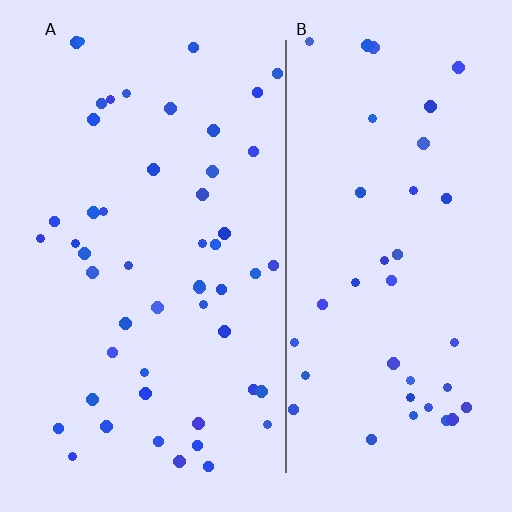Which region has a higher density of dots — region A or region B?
A (the left).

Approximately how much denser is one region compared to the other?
Approximately 1.3× — region A over region B.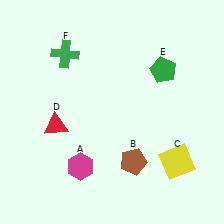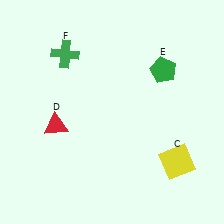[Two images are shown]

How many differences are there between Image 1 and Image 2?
There are 2 differences between the two images.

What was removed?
The brown pentagon (B), the magenta hexagon (A) were removed in Image 2.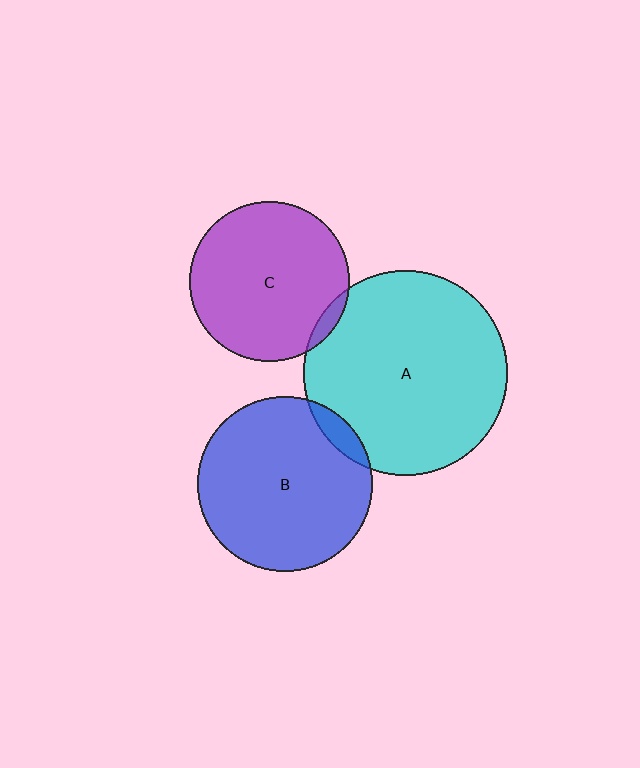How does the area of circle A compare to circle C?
Approximately 1.6 times.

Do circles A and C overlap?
Yes.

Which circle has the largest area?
Circle A (cyan).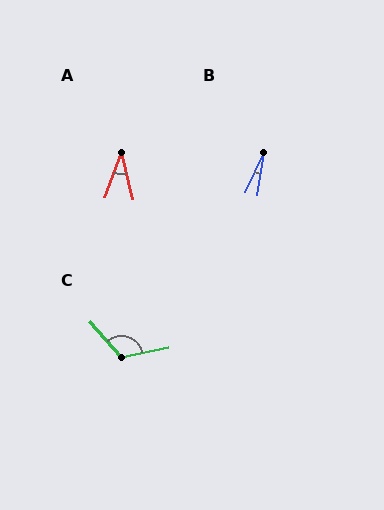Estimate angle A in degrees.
Approximately 35 degrees.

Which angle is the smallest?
B, at approximately 15 degrees.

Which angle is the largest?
C, at approximately 119 degrees.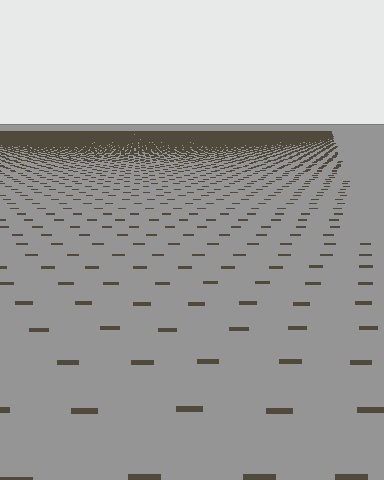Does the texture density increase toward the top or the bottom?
Density increases toward the top.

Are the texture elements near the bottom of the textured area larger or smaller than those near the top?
Larger. Near the bottom, elements are closer to the viewer and appear at a bigger on-screen size.